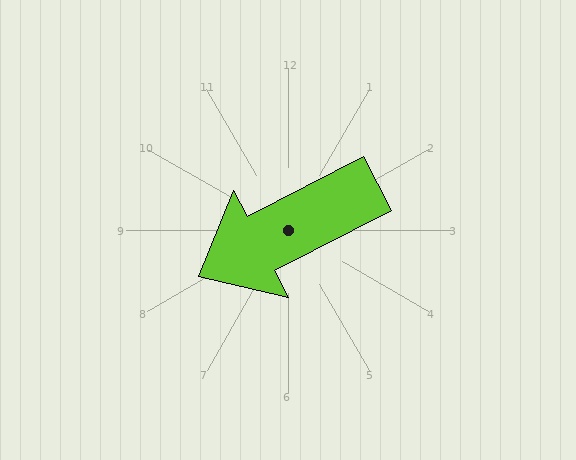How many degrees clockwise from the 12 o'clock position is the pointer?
Approximately 243 degrees.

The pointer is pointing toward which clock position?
Roughly 8 o'clock.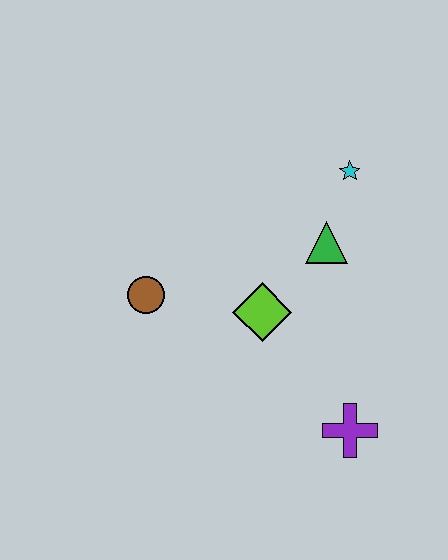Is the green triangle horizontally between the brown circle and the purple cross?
Yes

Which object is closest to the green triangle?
The cyan star is closest to the green triangle.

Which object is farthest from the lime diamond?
The cyan star is farthest from the lime diamond.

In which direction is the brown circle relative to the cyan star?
The brown circle is to the left of the cyan star.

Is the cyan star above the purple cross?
Yes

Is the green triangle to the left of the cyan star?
Yes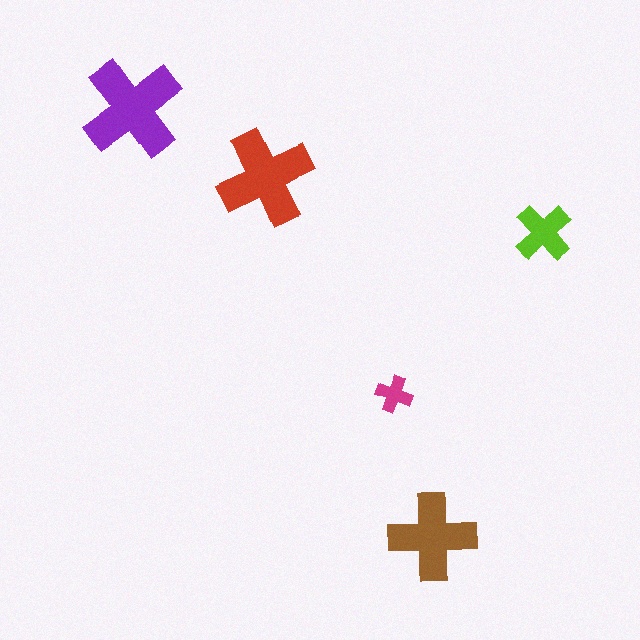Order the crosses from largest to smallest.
the purple one, the red one, the brown one, the lime one, the magenta one.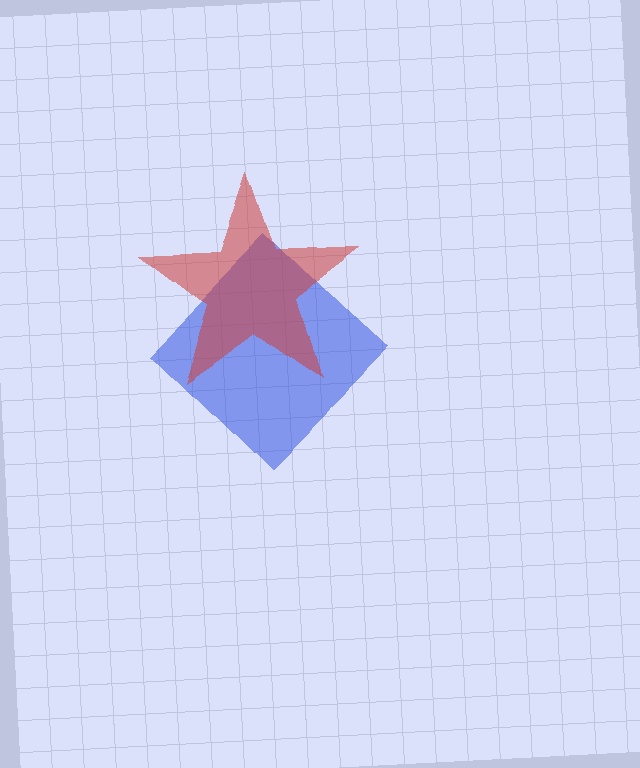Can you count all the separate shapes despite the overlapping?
Yes, there are 2 separate shapes.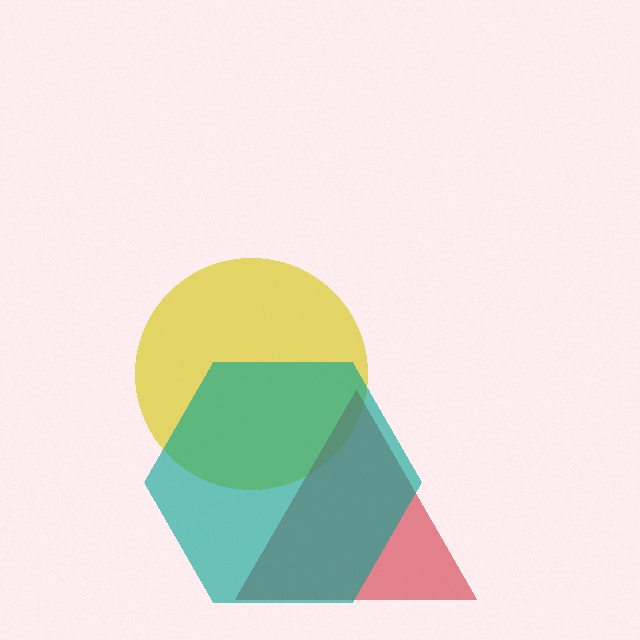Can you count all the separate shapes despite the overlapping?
Yes, there are 3 separate shapes.